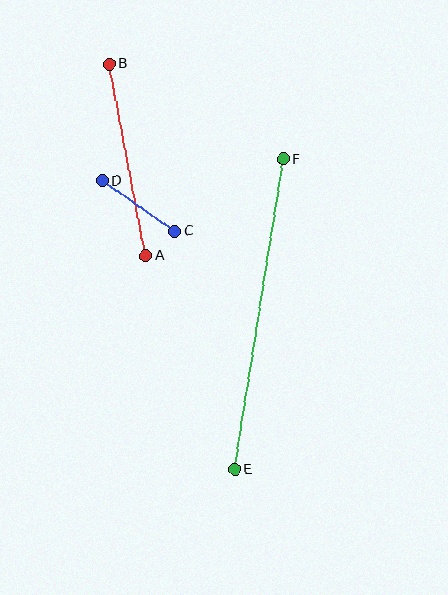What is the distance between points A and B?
The distance is approximately 195 pixels.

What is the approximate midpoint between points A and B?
The midpoint is at approximately (128, 160) pixels.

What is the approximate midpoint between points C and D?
The midpoint is at approximately (138, 206) pixels.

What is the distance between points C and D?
The distance is approximately 88 pixels.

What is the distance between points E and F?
The distance is approximately 314 pixels.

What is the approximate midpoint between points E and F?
The midpoint is at approximately (259, 314) pixels.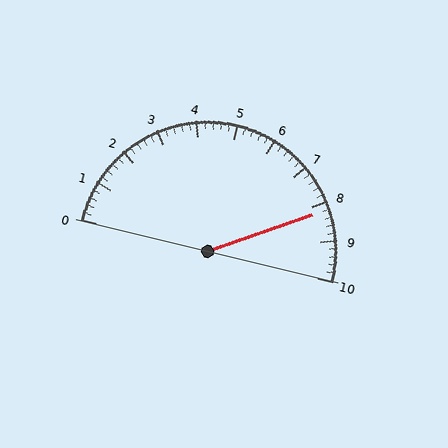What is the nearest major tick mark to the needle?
The nearest major tick mark is 8.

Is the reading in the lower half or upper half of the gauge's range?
The reading is in the upper half of the range (0 to 10).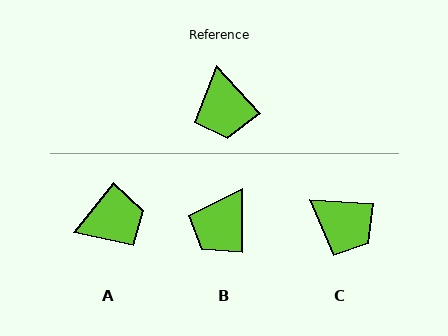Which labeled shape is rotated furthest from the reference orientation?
A, about 99 degrees away.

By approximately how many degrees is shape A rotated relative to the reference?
Approximately 99 degrees counter-clockwise.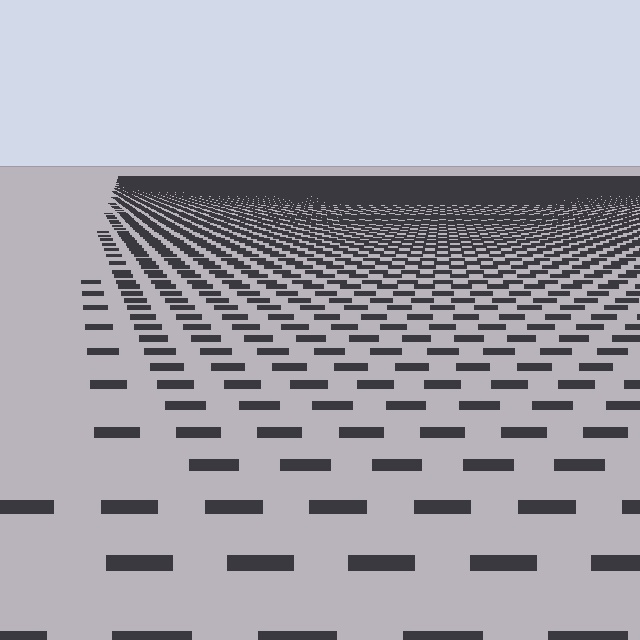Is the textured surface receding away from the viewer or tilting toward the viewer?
The surface is receding away from the viewer. Texture elements get smaller and denser toward the top.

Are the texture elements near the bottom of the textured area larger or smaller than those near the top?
Larger. Near the bottom, elements are closer to the viewer and appear at a bigger on-screen size.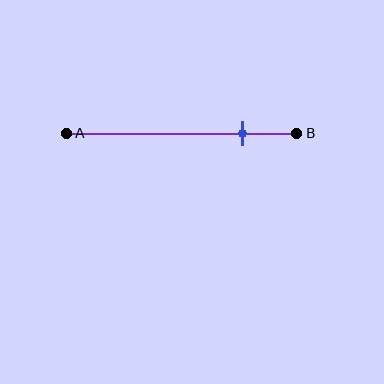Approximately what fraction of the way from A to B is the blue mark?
The blue mark is approximately 75% of the way from A to B.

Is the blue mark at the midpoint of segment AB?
No, the mark is at about 75% from A, not at the 50% midpoint.